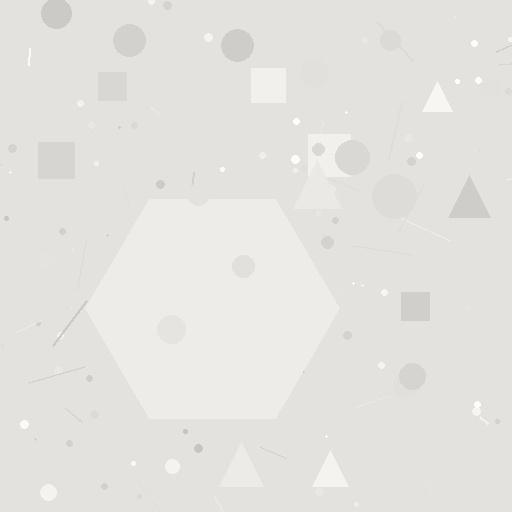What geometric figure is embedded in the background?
A hexagon is embedded in the background.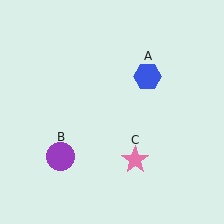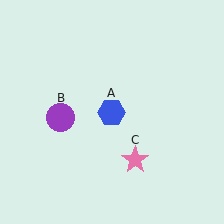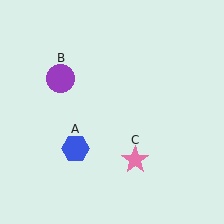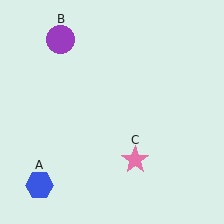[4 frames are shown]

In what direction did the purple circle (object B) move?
The purple circle (object B) moved up.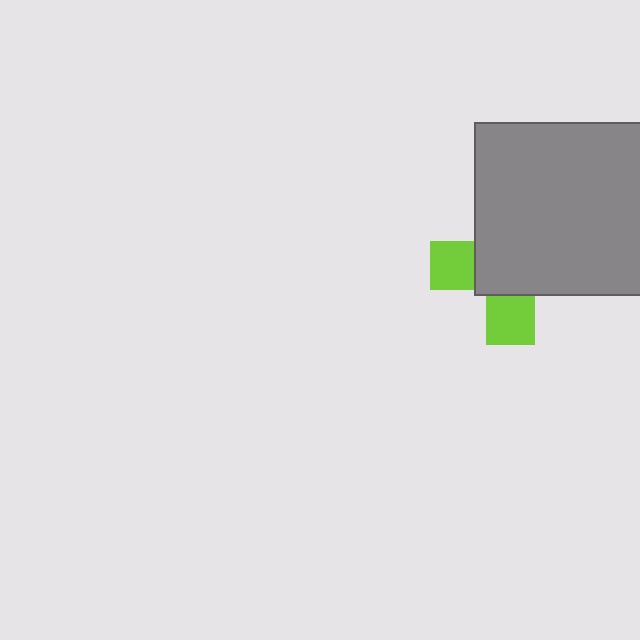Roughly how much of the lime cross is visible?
A small part of it is visible (roughly 35%).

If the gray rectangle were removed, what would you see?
You would see the complete lime cross.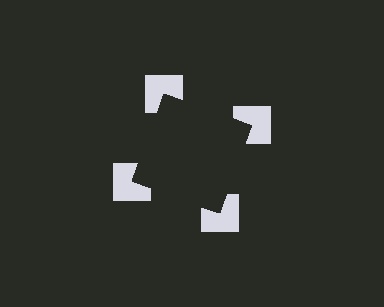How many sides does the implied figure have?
4 sides.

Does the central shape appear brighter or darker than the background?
It typically appears slightly darker than the background, even though no actual brightness change is drawn.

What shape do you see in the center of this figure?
An illusory square — its edges are inferred from the aligned wedge cuts in the notched squares, not physically drawn.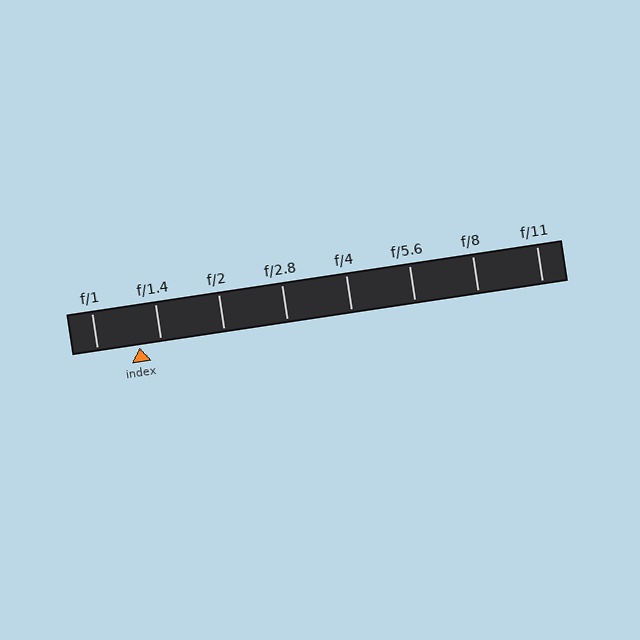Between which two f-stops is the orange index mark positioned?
The index mark is between f/1 and f/1.4.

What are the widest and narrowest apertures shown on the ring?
The widest aperture shown is f/1 and the narrowest is f/11.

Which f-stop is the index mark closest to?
The index mark is closest to f/1.4.